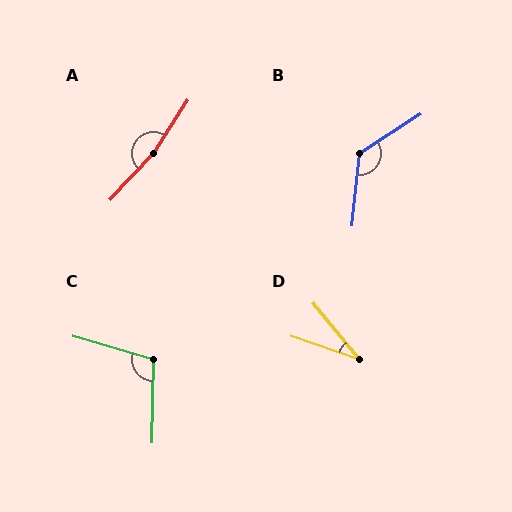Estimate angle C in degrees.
Approximately 105 degrees.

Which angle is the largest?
A, at approximately 169 degrees.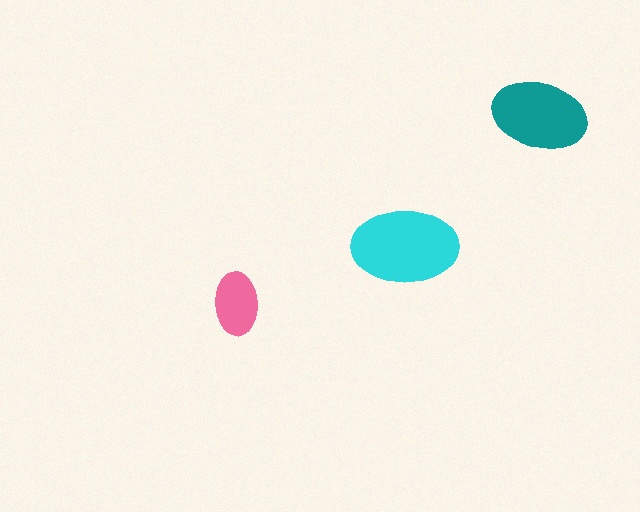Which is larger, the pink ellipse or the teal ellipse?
The teal one.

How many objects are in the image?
There are 3 objects in the image.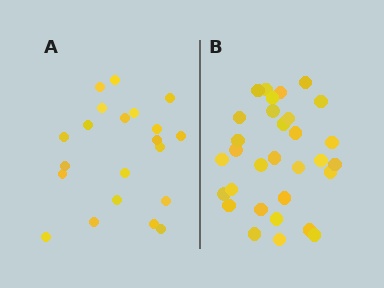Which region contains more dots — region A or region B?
Region B (the right region) has more dots.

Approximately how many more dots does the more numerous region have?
Region B has roughly 10 or so more dots than region A.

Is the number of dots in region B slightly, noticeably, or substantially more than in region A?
Region B has substantially more. The ratio is roughly 1.5 to 1.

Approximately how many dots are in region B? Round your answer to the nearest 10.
About 30 dots. (The exact count is 31, which rounds to 30.)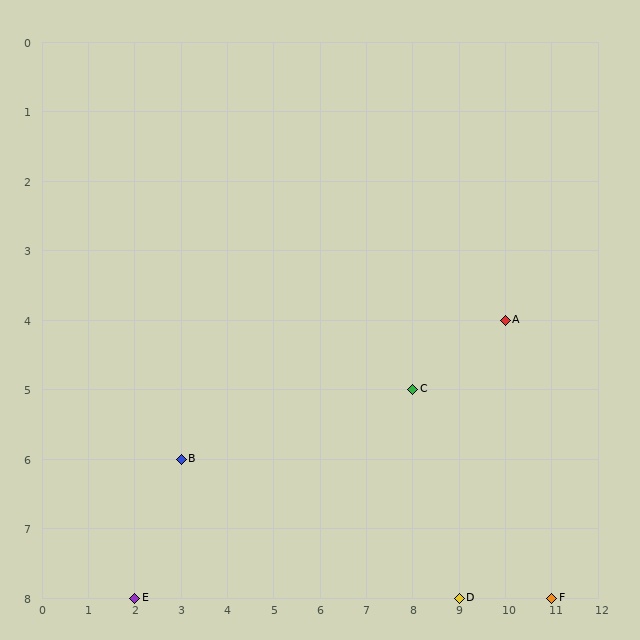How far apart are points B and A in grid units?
Points B and A are 7 columns and 2 rows apart (about 7.3 grid units diagonally).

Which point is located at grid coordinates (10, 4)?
Point A is at (10, 4).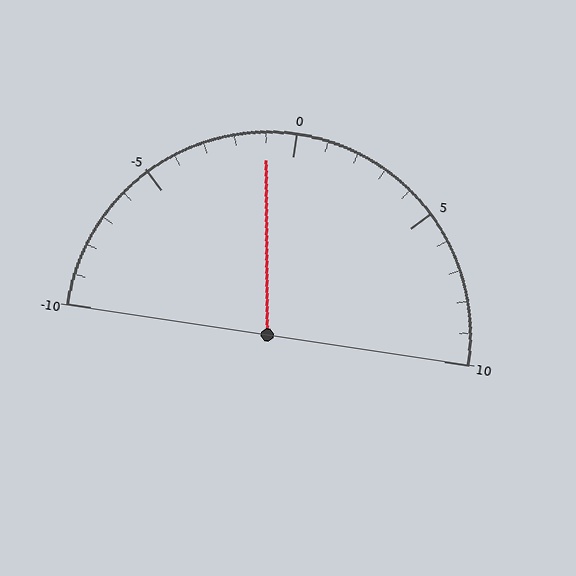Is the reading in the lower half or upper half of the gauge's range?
The reading is in the lower half of the range (-10 to 10).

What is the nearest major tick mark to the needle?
The nearest major tick mark is 0.